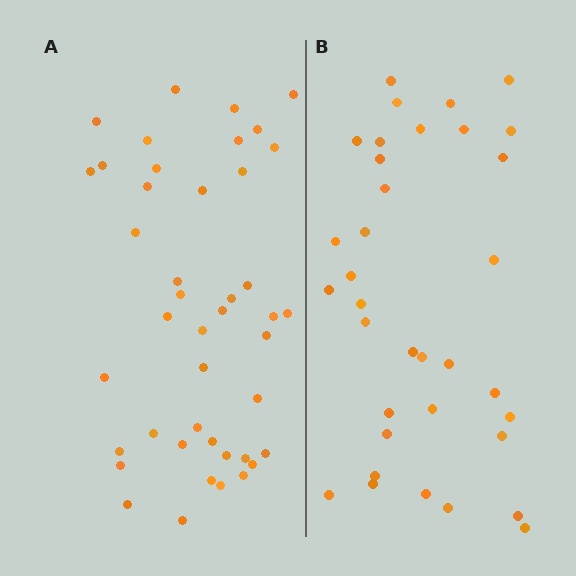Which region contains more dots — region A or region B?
Region A (the left region) has more dots.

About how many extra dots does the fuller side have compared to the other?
Region A has roughly 8 or so more dots than region B.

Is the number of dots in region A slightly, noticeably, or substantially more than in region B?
Region A has only slightly more — the two regions are fairly close. The ratio is roughly 1.2 to 1.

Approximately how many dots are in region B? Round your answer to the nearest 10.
About 40 dots. (The exact count is 35, which rounds to 40.)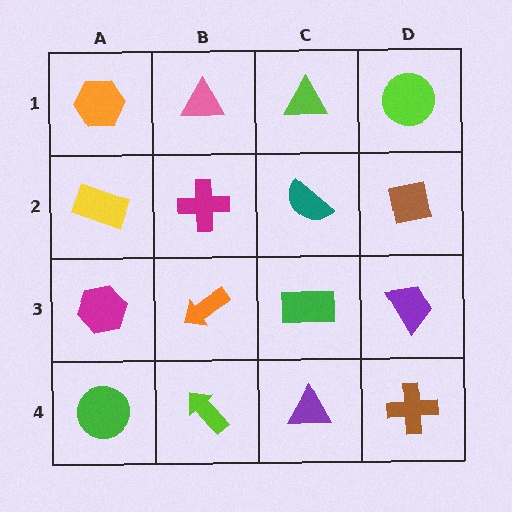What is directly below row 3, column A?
A green circle.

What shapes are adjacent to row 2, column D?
A lime circle (row 1, column D), a purple trapezoid (row 3, column D), a teal semicircle (row 2, column C).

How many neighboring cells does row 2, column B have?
4.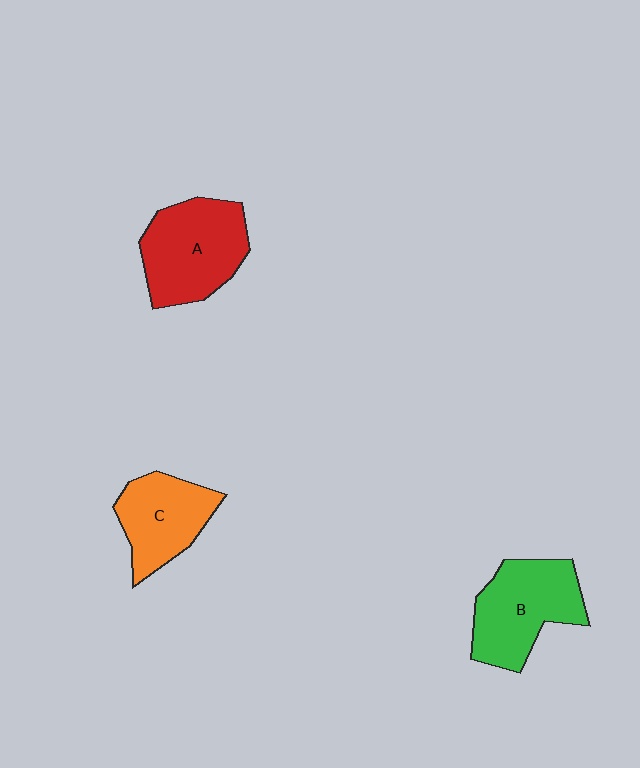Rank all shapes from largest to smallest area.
From largest to smallest: A (red), B (green), C (orange).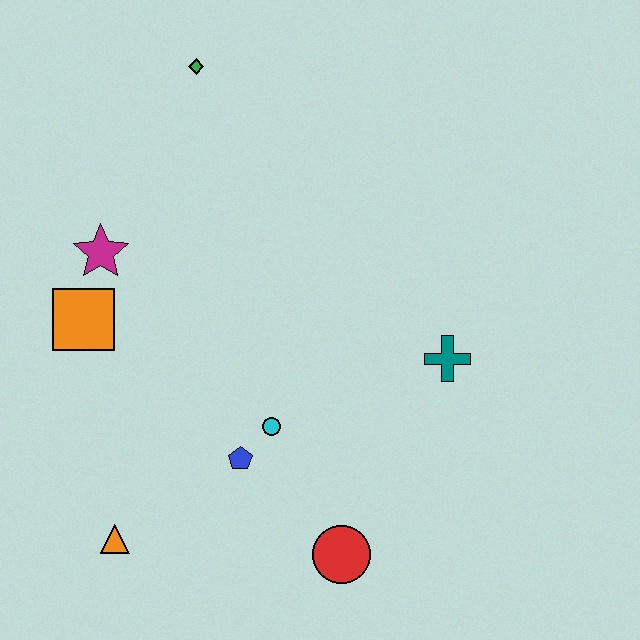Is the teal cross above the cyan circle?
Yes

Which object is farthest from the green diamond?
The red circle is farthest from the green diamond.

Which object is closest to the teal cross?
The cyan circle is closest to the teal cross.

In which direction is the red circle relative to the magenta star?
The red circle is below the magenta star.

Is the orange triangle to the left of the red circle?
Yes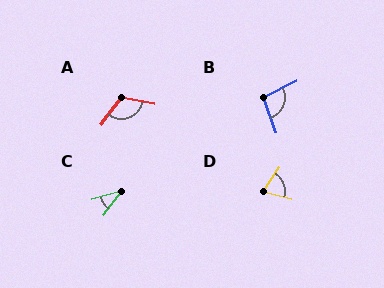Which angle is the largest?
A, at approximately 115 degrees.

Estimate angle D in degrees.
Approximately 71 degrees.